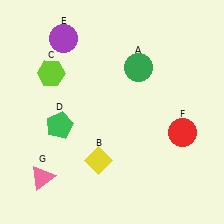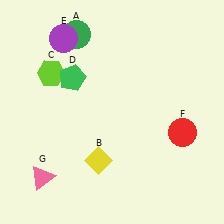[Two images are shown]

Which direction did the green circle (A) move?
The green circle (A) moved left.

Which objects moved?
The objects that moved are: the green circle (A), the green pentagon (D).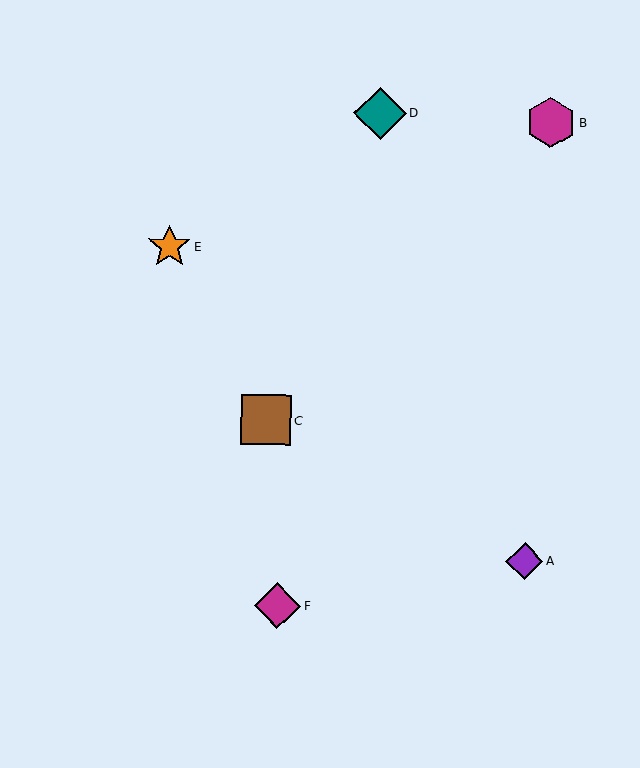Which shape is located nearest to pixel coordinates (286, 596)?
The magenta diamond (labeled F) at (277, 606) is nearest to that location.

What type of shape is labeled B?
Shape B is a magenta hexagon.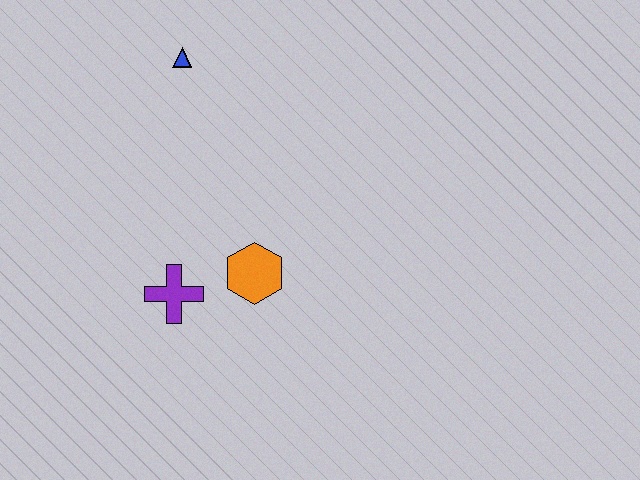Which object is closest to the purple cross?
The orange hexagon is closest to the purple cross.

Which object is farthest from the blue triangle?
The purple cross is farthest from the blue triangle.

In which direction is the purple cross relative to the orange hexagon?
The purple cross is to the left of the orange hexagon.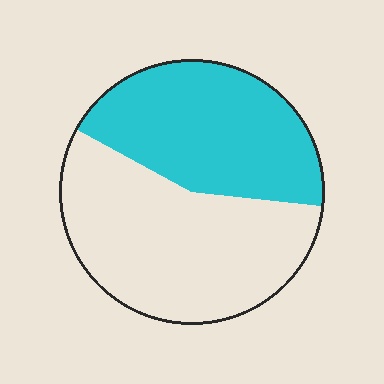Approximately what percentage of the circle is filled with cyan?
Approximately 45%.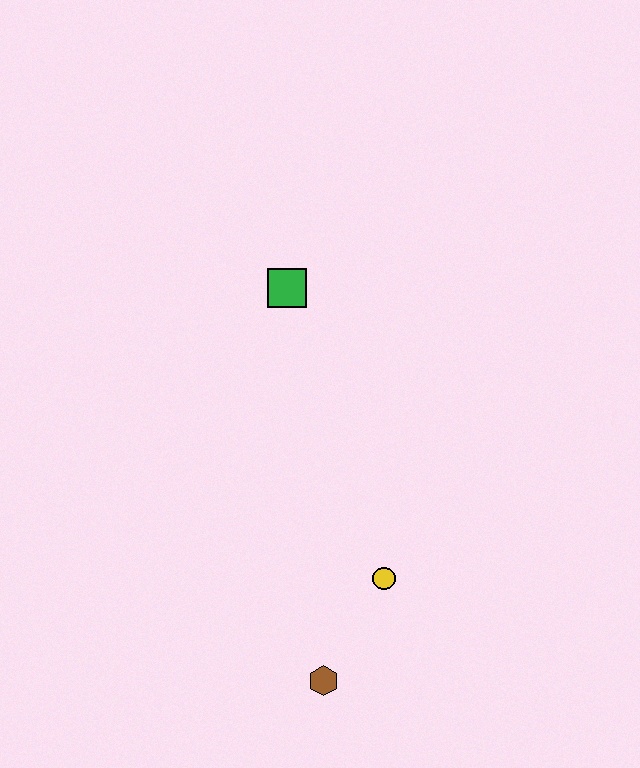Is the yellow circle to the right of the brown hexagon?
Yes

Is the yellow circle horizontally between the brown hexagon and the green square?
No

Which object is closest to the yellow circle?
The brown hexagon is closest to the yellow circle.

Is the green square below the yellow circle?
No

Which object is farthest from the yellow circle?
The green square is farthest from the yellow circle.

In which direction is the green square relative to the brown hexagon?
The green square is above the brown hexagon.